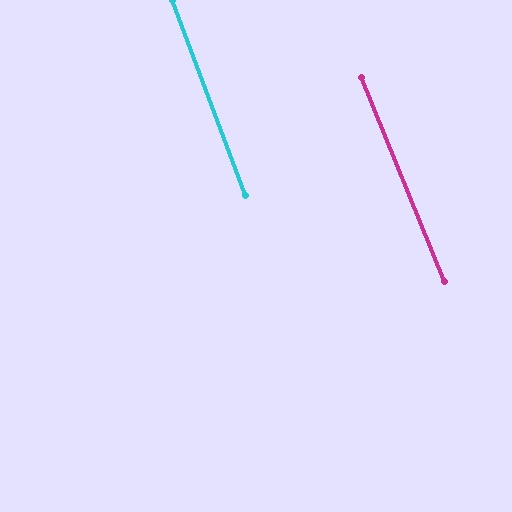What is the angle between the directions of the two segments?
Approximately 2 degrees.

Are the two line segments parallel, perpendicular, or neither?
Parallel — their directions differ by only 1.7°.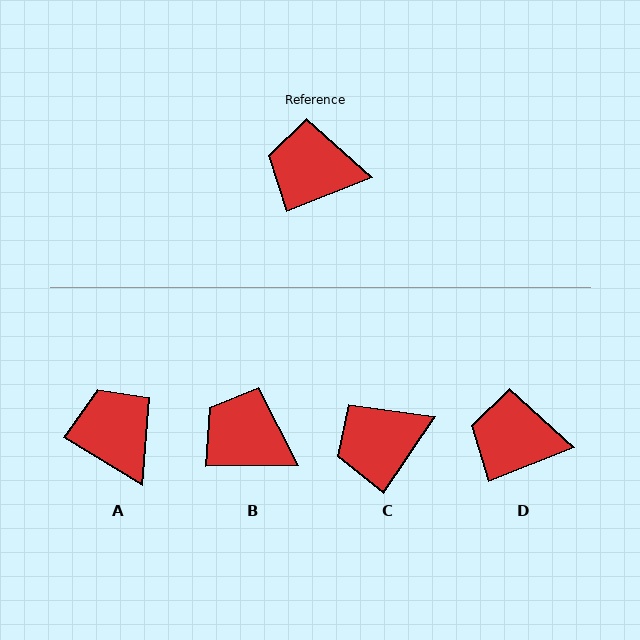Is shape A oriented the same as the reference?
No, it is off by about 52 degrees.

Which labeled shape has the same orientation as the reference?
D.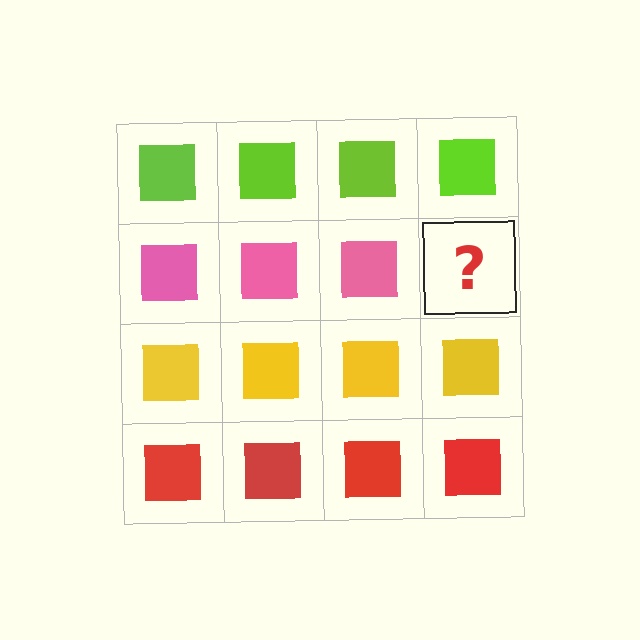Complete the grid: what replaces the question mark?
The question mark should be replaced with a pink square.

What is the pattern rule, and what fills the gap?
The rule is that each row has a consistent color. The gap should be filled with a pink square.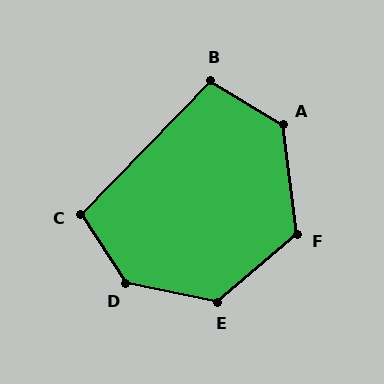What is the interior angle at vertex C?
Approximately 103 degrees (obtuse).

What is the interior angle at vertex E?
Approximately 128 degrees (obtuse).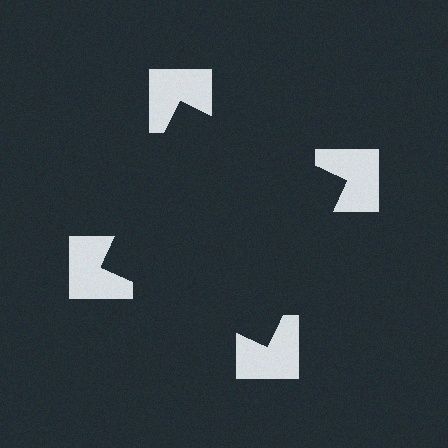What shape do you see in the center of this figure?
An illusory square — its edges are inferred from the aligned wedge cuts in the notched squares, not physically drawn.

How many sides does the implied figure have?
4 sides.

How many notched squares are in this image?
There are 4 — one at each vertex of the illusory square.